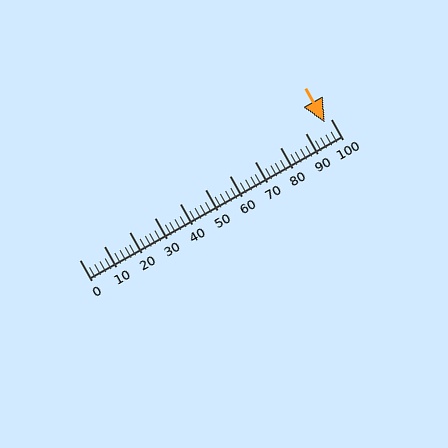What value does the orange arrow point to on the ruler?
The orange arrow points to approximately 98.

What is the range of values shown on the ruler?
The ruler shows values from 0 to 100.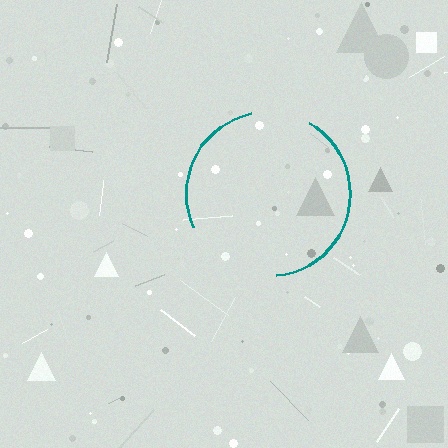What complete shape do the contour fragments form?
The contour fragments form a circle.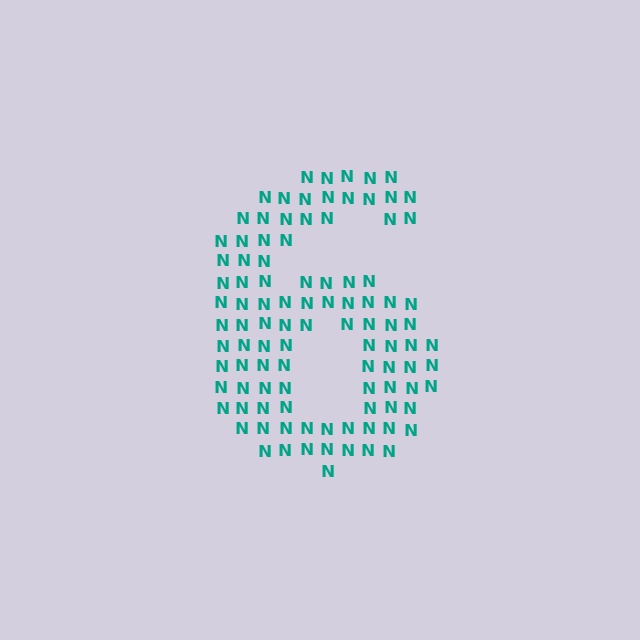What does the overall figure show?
The overall figure shows the digit 6.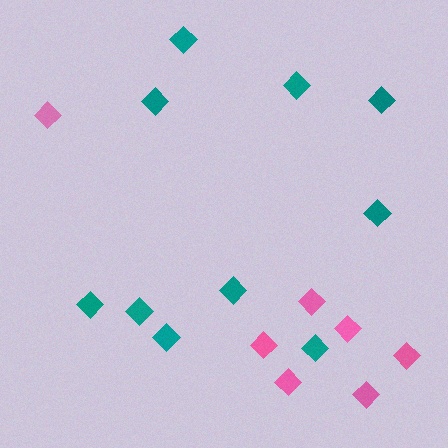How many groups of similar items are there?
There are 2 groups: one group of pink diamonds (7) and one group of teal diamonds (10).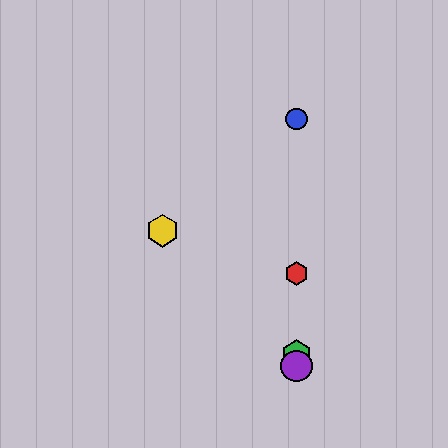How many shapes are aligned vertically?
4 shapes (the red hexagon, the blue circle, the green hexagon, the purple circle) are aligned vertically.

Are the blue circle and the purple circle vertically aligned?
Yes, both are at x≈296.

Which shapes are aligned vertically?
The red hexagon, the blue circle, the green hexagon, the purple circle are aligned vertically.